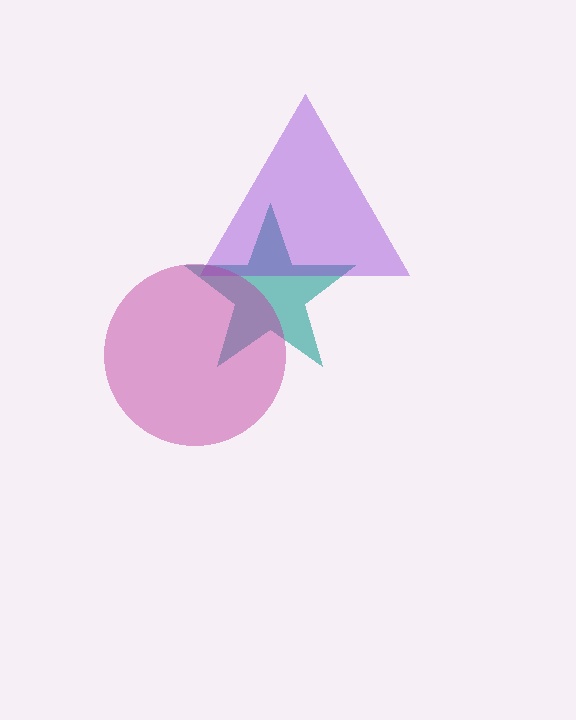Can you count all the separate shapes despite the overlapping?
Yes, there are 3 separate shapes.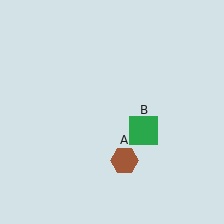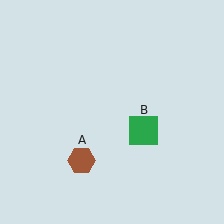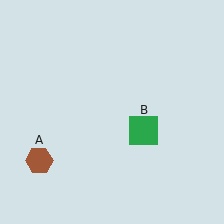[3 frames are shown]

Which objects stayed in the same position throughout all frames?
Green square (object B) remained stationary.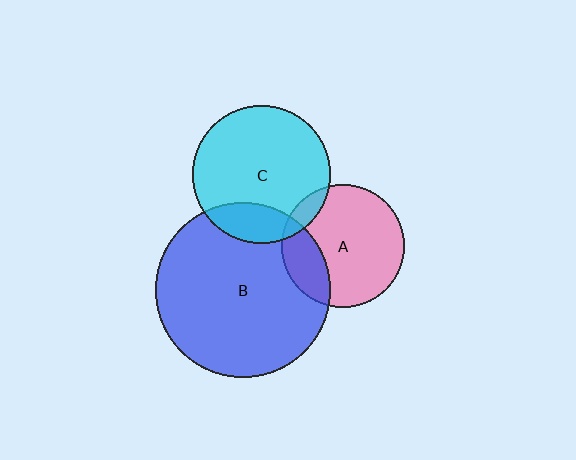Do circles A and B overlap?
Yes.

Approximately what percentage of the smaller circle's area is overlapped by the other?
Approximately 25%.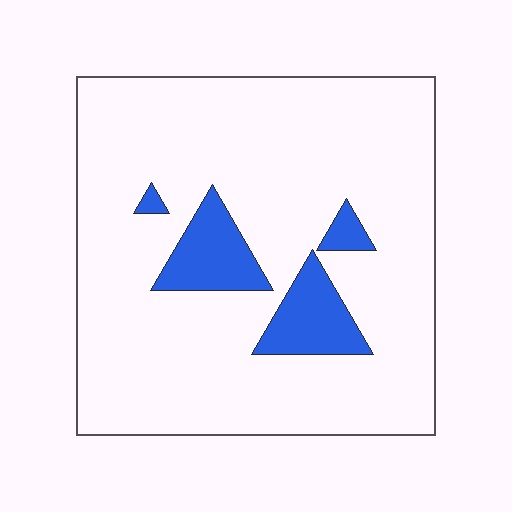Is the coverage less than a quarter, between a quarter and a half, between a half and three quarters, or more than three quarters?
Less than a quarter.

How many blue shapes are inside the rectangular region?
4.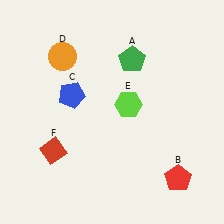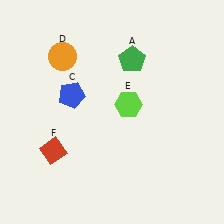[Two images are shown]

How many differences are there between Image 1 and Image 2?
There is 1 difference between the two images.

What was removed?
The red pentagon (B) was removed in Image 2.